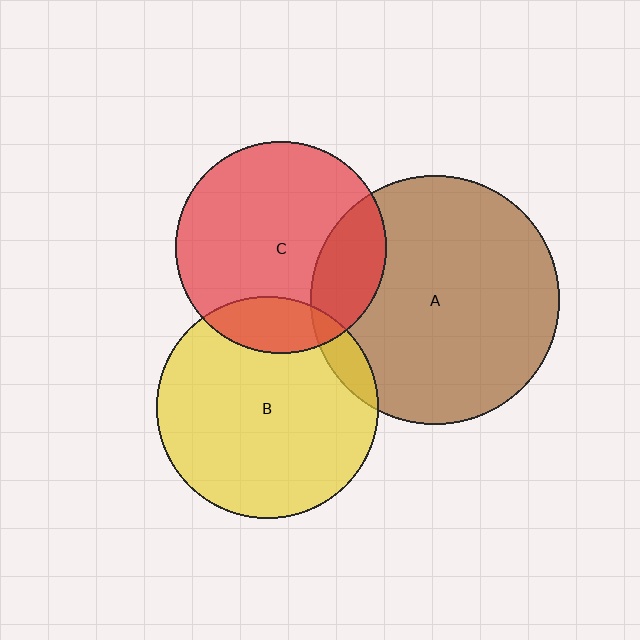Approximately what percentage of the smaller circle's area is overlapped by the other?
Approximately 20%.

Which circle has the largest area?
Circle A (brown).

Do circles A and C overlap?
Yes.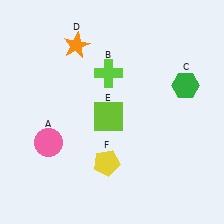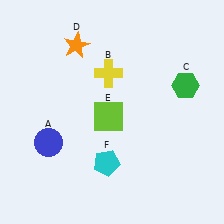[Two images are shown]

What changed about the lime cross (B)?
In Image 1, B is lime. In Image 2, it changed to yellow.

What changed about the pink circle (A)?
In Image 1, A is pink. In Image 2, it changed to blue.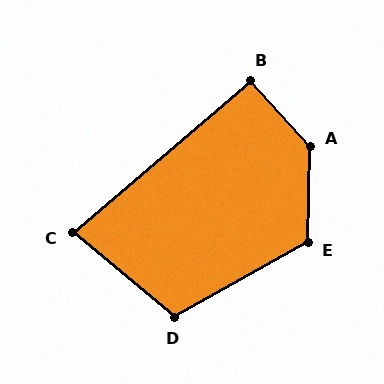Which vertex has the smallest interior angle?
C, at approximately 80 degrees.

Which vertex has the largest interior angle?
A, at approximately 137 degrees.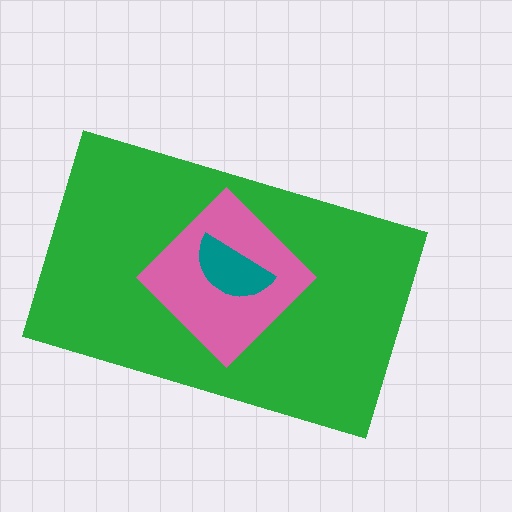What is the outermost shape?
The green rectangle.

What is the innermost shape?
The teal semicircle.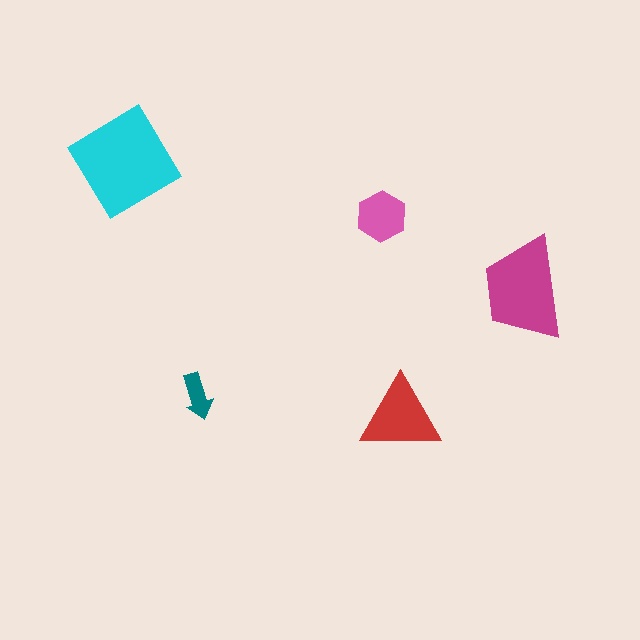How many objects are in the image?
There are 5 objects in the image.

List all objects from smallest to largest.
The teal arrow, the pink hexagon, the red triangle, the magenta trapezoid, the cyan diamond.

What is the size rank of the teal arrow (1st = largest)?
5th.